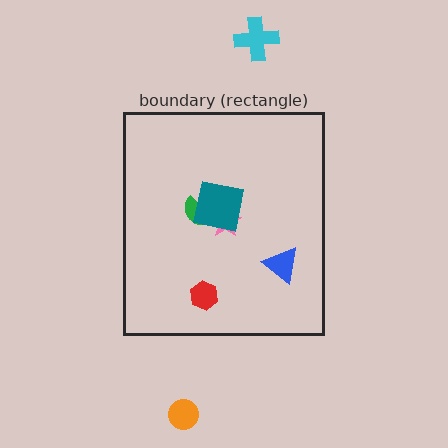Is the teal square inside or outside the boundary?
Inside.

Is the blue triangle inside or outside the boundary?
Inside.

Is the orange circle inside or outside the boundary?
Outside.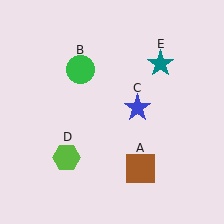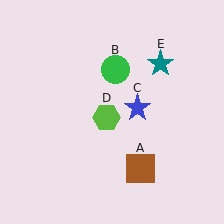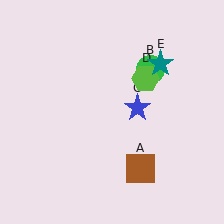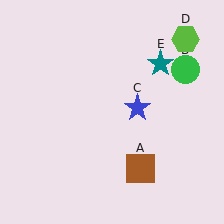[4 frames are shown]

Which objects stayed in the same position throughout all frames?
Brown square (object A) and blue star (object C) and teal star (object E) remained stationary.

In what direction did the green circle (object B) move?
The green circle (object B) moved right.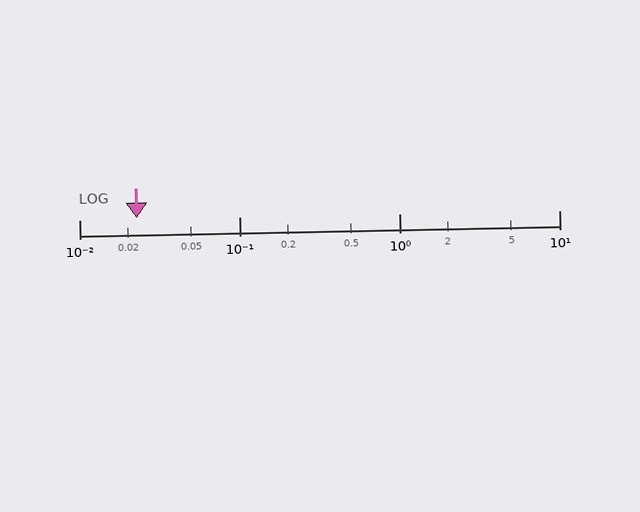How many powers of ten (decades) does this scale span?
The scale spans 3 decades, from 0.01 to 10.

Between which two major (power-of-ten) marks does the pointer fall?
The pointer is between 0.01 and 0.1.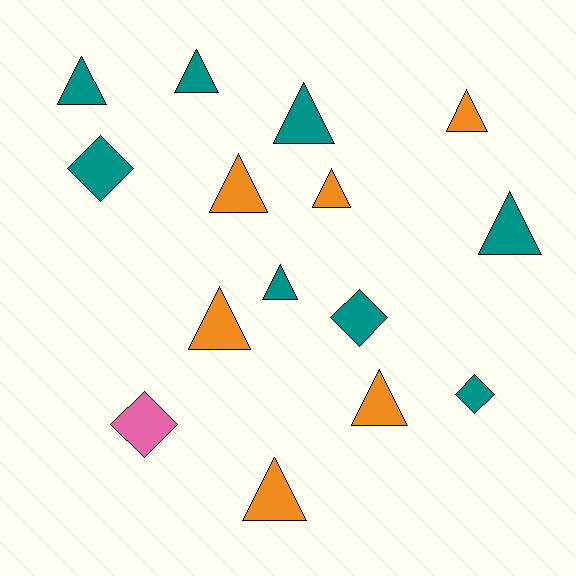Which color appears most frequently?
Teal, with 8 objects.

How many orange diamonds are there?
There are no orange diamonds.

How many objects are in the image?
There are 15 objects.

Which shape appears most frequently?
Triangle, with 11 objects.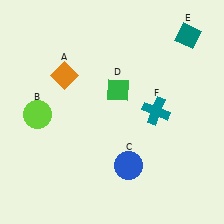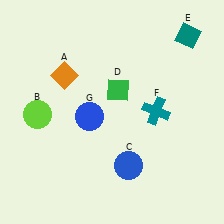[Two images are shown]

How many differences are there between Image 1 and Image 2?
There is 1 difference between the two images.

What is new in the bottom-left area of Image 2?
A blue circle (G) was added in the bottom-left area of Image 2.